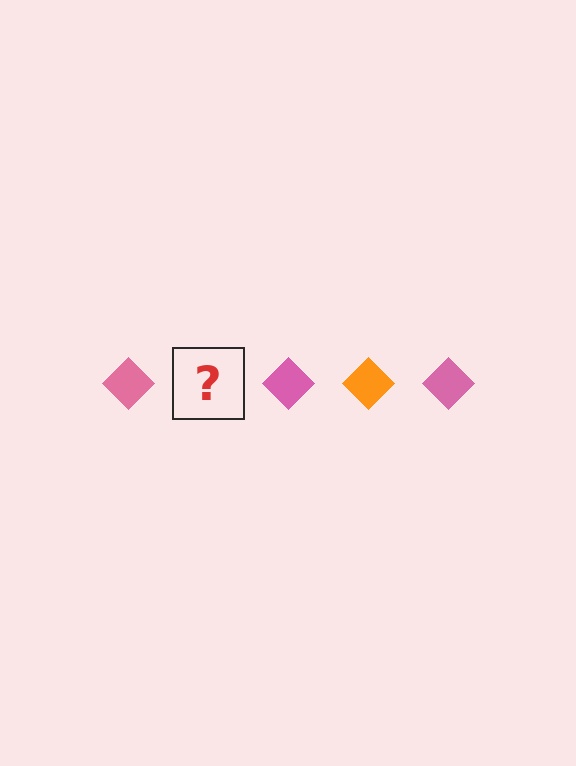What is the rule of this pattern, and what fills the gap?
The rule is that the pattern cycles through pink, orange diamonds. The gap should be filled with an orange diamond.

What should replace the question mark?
The question mark should be replaced with an orange diamond.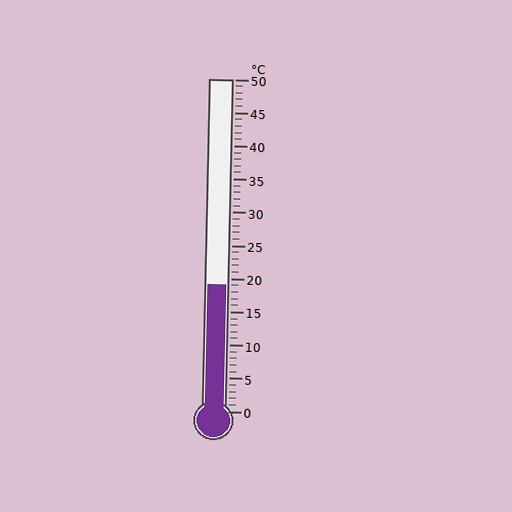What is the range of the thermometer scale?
The thermometer scale ranges from 0°C to 50°C.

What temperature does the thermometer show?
The thermometer shows approximately 19°C.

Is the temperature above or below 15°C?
The temperature is above 15°C.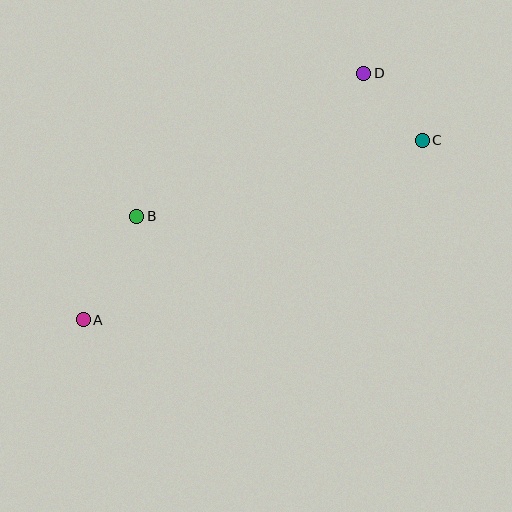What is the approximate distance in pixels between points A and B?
The distance between A and B is approximately 117 pixels.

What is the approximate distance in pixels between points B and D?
The distance between B and D is approximately 269 pixels.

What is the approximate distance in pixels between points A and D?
The distance between A and D is approximately 374 pixels.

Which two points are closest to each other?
Points C and D are closest to each other.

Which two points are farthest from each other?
Points A and C are farthest from each other.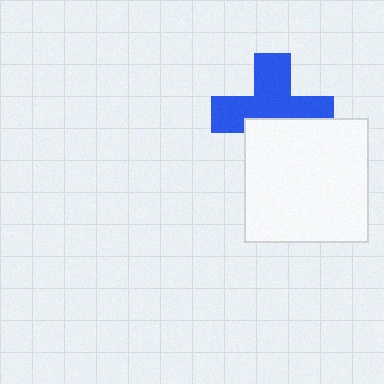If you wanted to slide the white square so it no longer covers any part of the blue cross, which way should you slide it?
Slide it down — that is the most direct way to separate the two shapes.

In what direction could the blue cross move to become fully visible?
The blue cross could move up. That would shift it out from behind the white square entirely.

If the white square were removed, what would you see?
You would see the complete blue cross.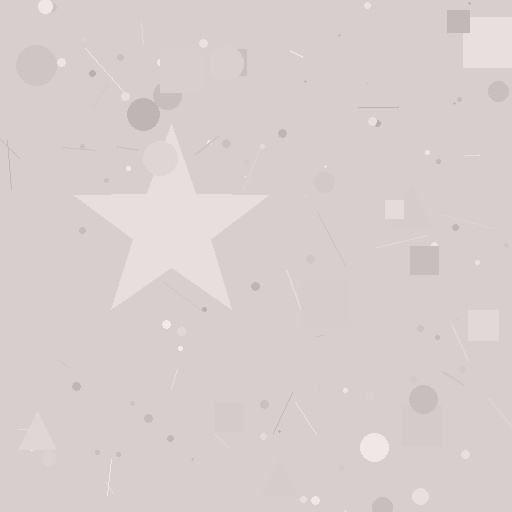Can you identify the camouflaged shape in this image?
The camouflaged shape is a star.